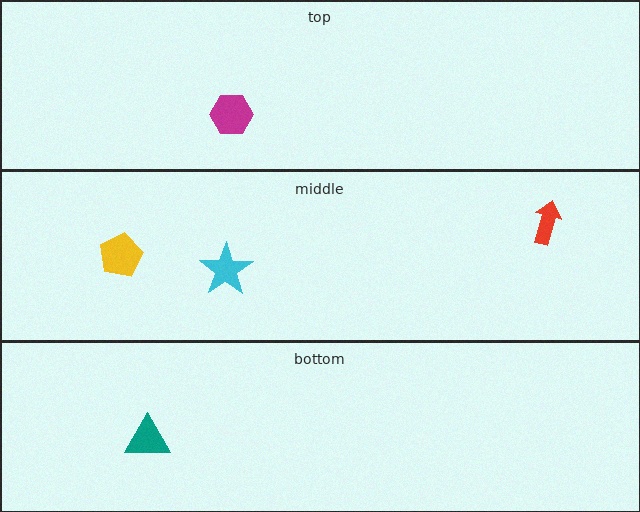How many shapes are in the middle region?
3.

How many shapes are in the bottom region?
1.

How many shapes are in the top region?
1.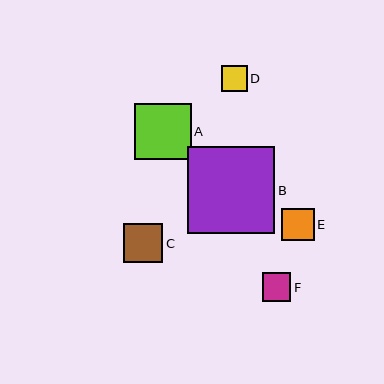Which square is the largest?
Square B is the largest with a size of approximately 87 pixels.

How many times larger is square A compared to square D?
Square A is approximately 2.2 times the size of square D.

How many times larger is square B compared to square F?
Square B is approximately 3.1 times the size of square F.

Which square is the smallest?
Square D is the smallest with a size of approximately 25 pixels.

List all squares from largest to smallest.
From largest to smallest: B, A, C, E, F, D.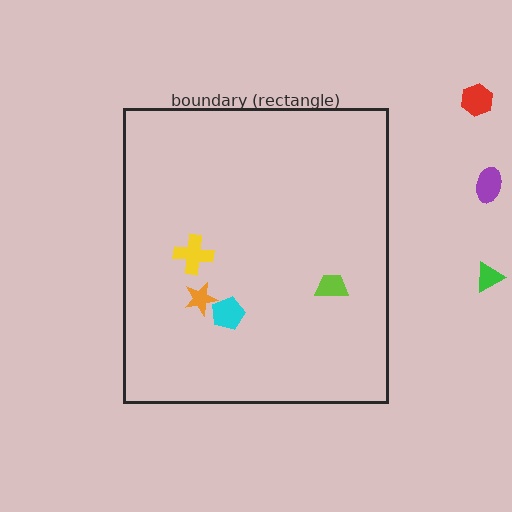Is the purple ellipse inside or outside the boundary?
Outside.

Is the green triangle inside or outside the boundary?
Outside.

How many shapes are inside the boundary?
4 inside, 3 outside.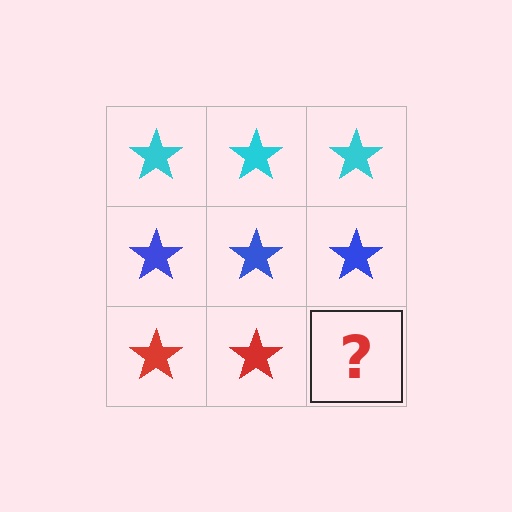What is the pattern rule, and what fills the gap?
The rule is that each row has a consistent color. The gap should be filled with a red star.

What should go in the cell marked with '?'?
The missing cell should contain a red star.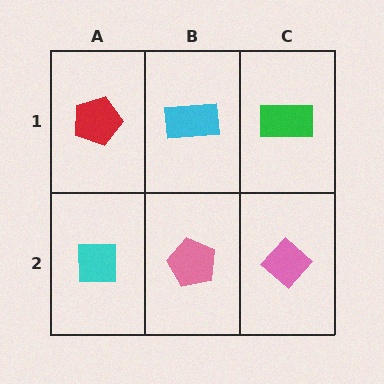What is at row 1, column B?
A cyan rectangle.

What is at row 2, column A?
A cyan square.